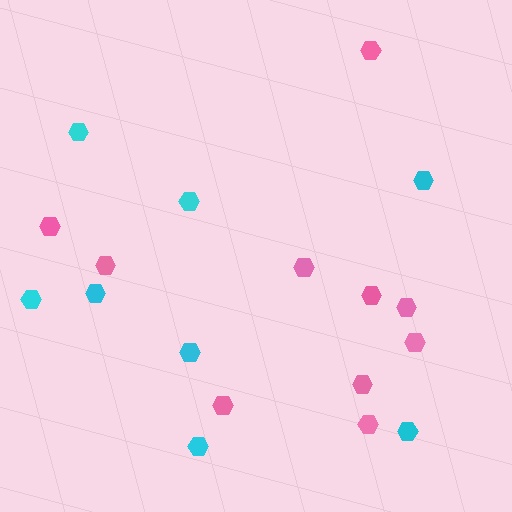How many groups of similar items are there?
There are 2 groups: one group of pink hexagons (10) and one group of cyan hexagons (8).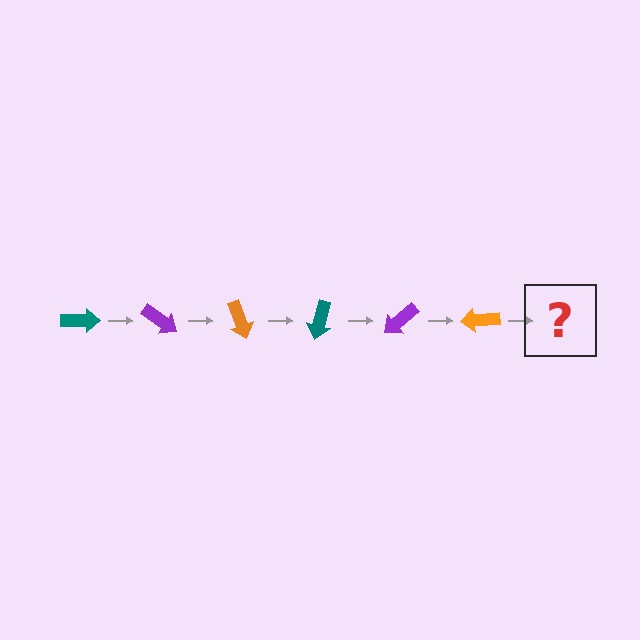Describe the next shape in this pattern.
It should be a teal arrow, rotated 210 degrees from the start.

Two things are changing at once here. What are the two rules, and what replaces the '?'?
The two rules are that it rotates 35 degrees each step and the color cycles through teal, purple, and orange. The '?' should be a teal arrow, rotated 210 degrees from the start.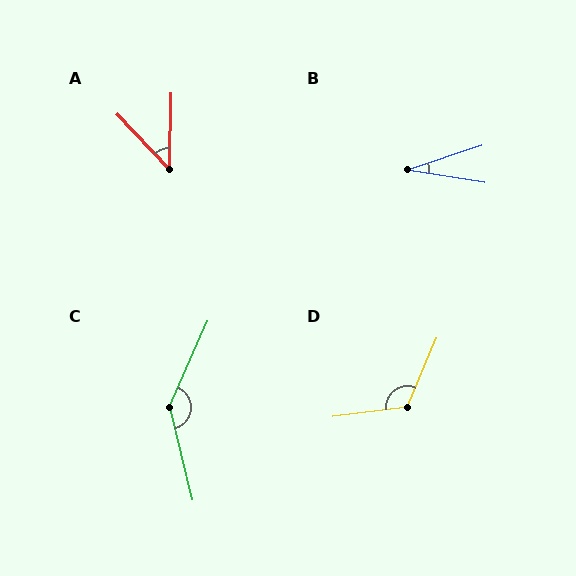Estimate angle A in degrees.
Approximately 44 degrees.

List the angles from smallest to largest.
B (27°), A (44°), D (120°), C (142°).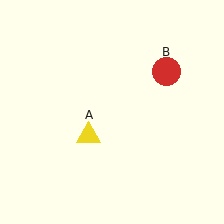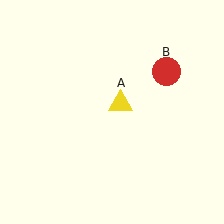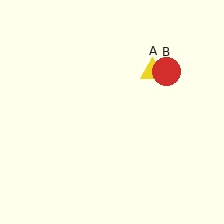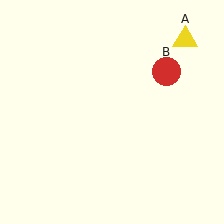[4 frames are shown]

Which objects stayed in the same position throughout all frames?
Red circle (object B) remained stationary.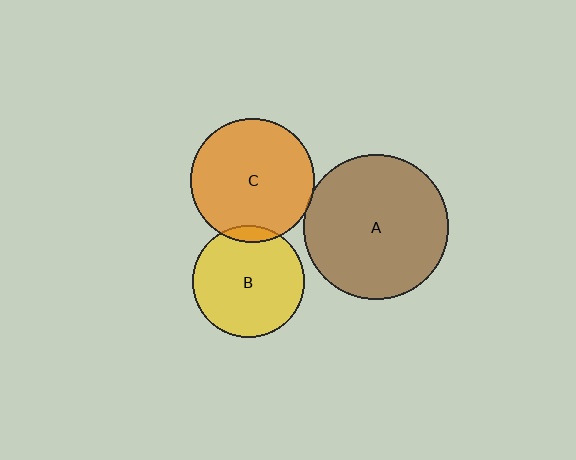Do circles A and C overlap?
Yes.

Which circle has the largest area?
Circle A (brown).